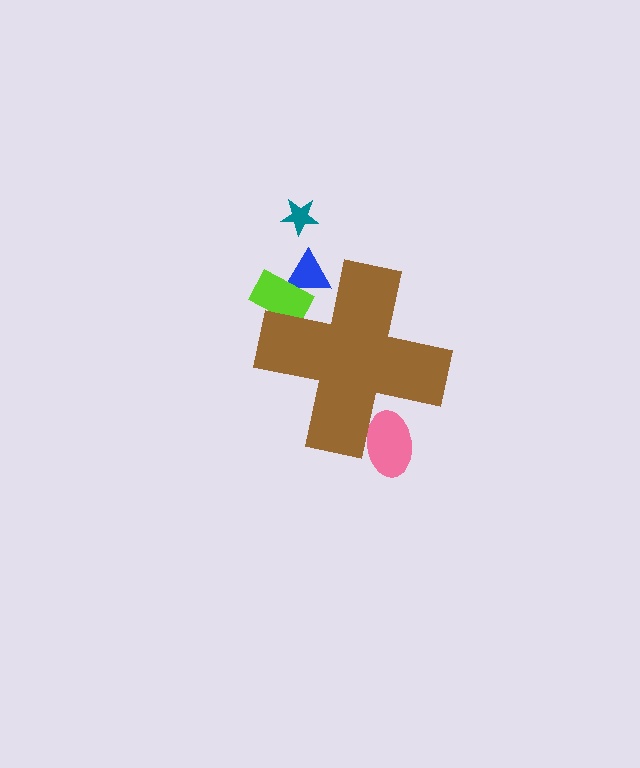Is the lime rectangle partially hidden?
Yes, the lime rectangle is partially hidden behind the brown cross.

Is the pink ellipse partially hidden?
Yes, the pink ellipse is partially hidden behind the brown cross.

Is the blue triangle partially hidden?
Yes, the blue triangle is partially hidden behind the brown cross.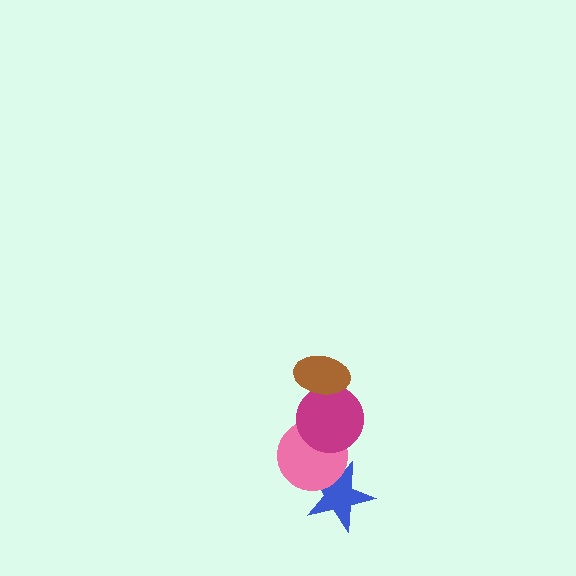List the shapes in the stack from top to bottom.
From top to bottom: the brown ellipse, the magenta circle, the pink circle, the blue star.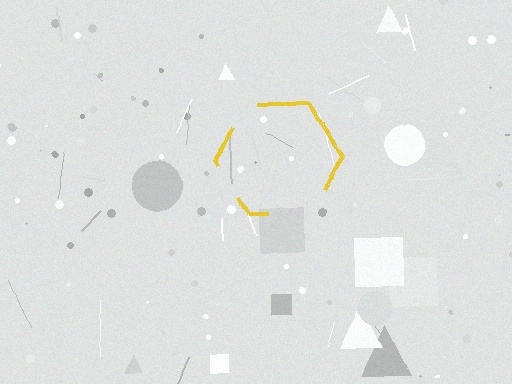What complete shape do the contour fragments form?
The contour fragments form a hexagon.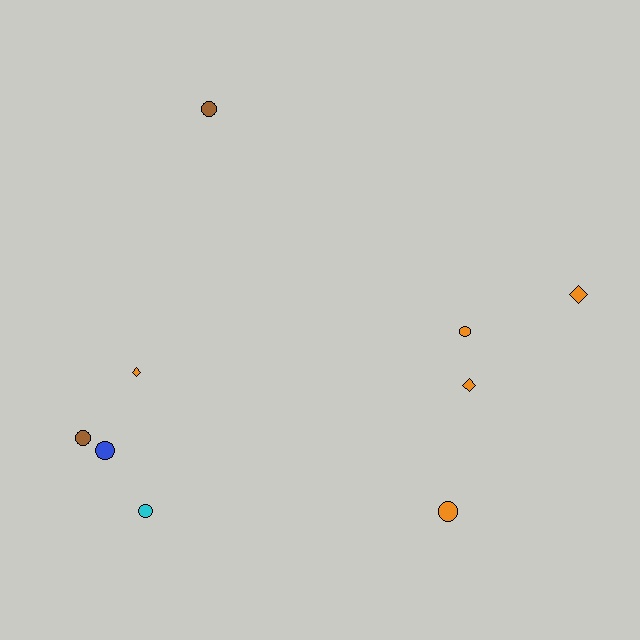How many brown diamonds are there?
There are no brown diamonds.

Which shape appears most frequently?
Circle, with 6 objects.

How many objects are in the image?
There are 9 objects.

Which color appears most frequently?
Orange, with 5 objects.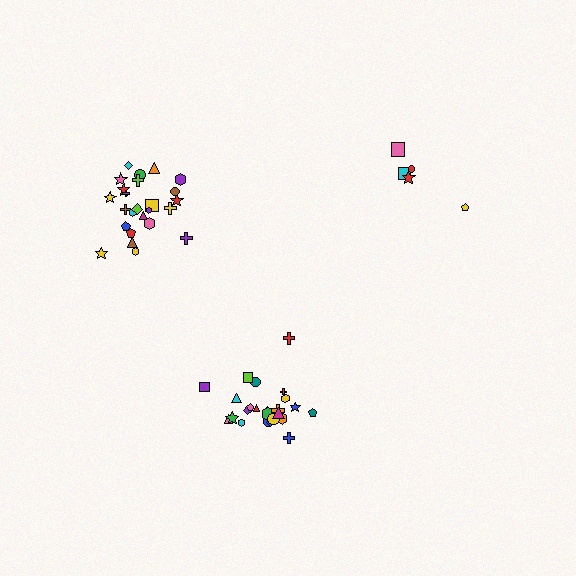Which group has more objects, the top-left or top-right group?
The top-left group.